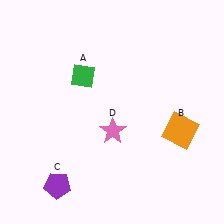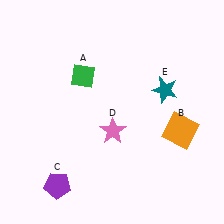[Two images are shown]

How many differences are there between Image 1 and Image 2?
There is 1 difference between the two images.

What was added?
A teal star (E) was added in Image 2.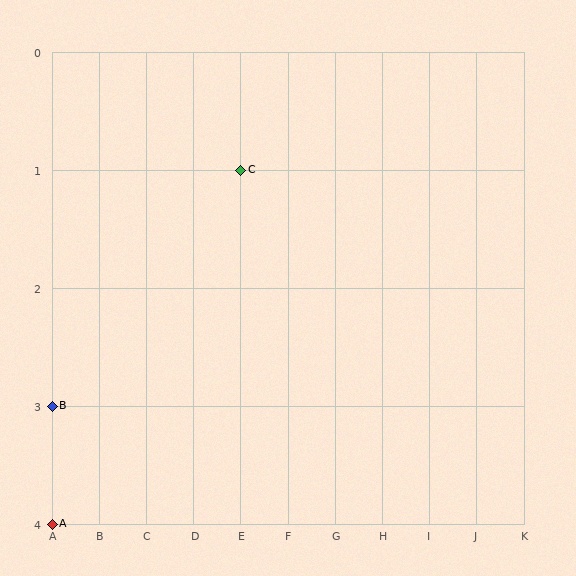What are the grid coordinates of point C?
Point C is at grid coordinates (E, 1).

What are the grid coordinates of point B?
Point B is at grid coordinates (A, 3).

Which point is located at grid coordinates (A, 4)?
Point A is at (A, 4).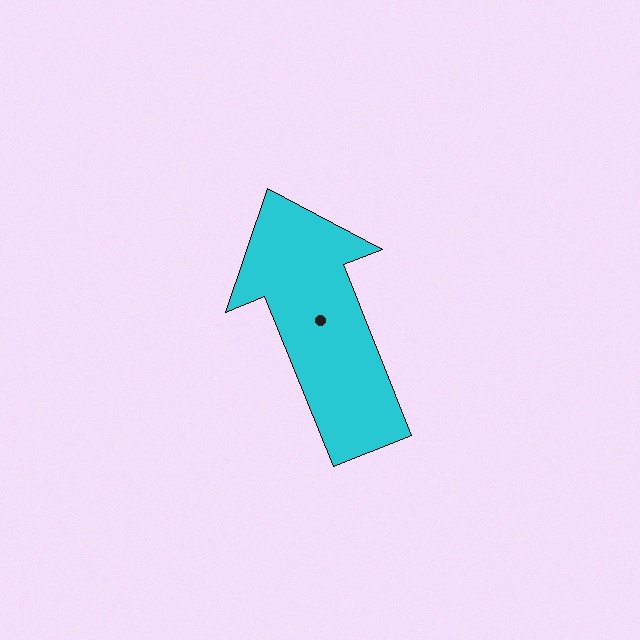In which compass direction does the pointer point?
North.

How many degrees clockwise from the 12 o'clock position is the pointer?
Approximately 338 degrees.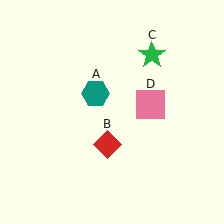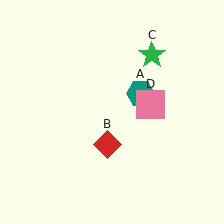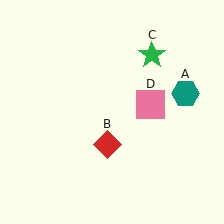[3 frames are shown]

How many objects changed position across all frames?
1 object changed position: teal hexagon (object A).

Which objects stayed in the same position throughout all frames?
Red diamond (object B) and green star (object C) and pink square (object D) remained stationary.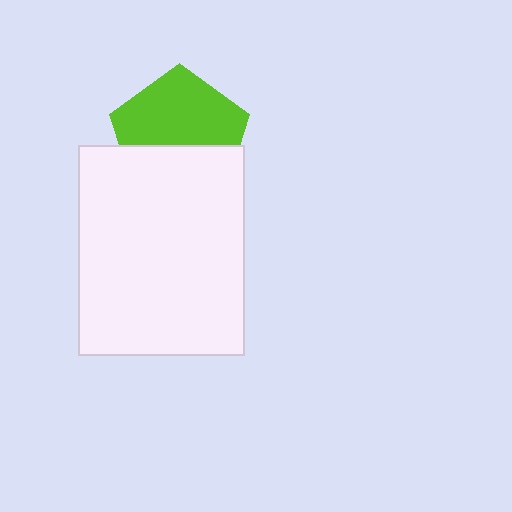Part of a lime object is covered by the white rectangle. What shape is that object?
It is a pentagon.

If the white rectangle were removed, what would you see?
You would see the complete lime pentagon.